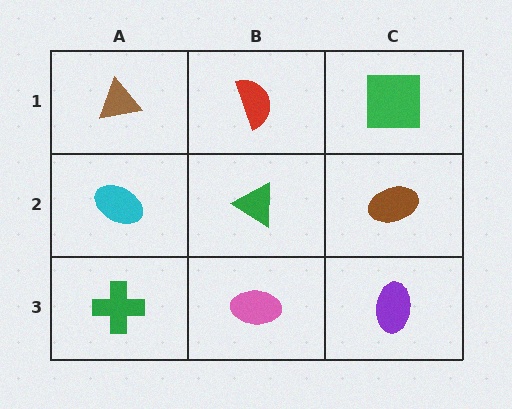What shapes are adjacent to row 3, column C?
A brown ellipse (row 2, column C), a pink ellipse (row 3, column B).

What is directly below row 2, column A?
A green cross.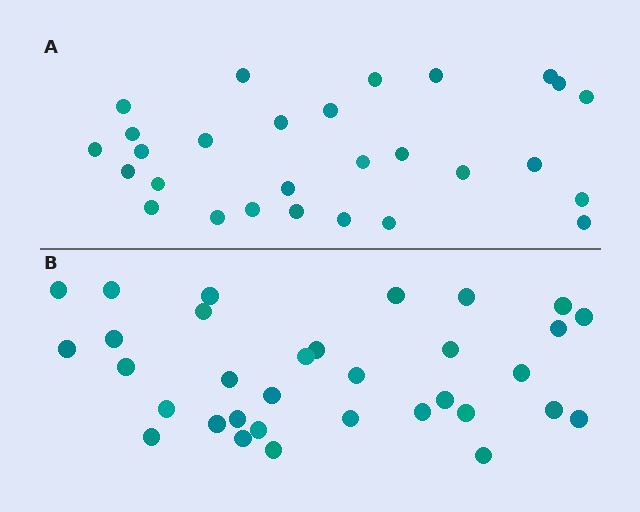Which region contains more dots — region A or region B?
Region B (the bottom region) has more dots.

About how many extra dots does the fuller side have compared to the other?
Region B has about 5 more dots than region A.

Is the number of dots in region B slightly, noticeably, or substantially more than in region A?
Region B has only slightly more — the two regions are fairly close. The ratio is roughly 1.2 to 1.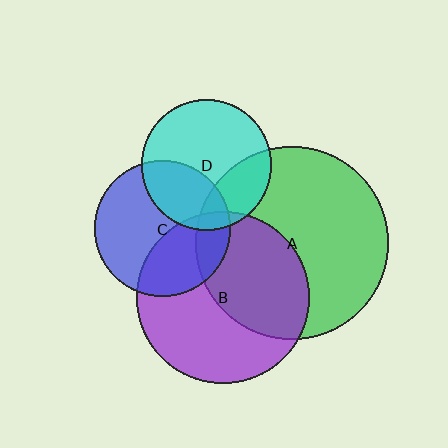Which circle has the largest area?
Circle A (green).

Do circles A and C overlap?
Yes.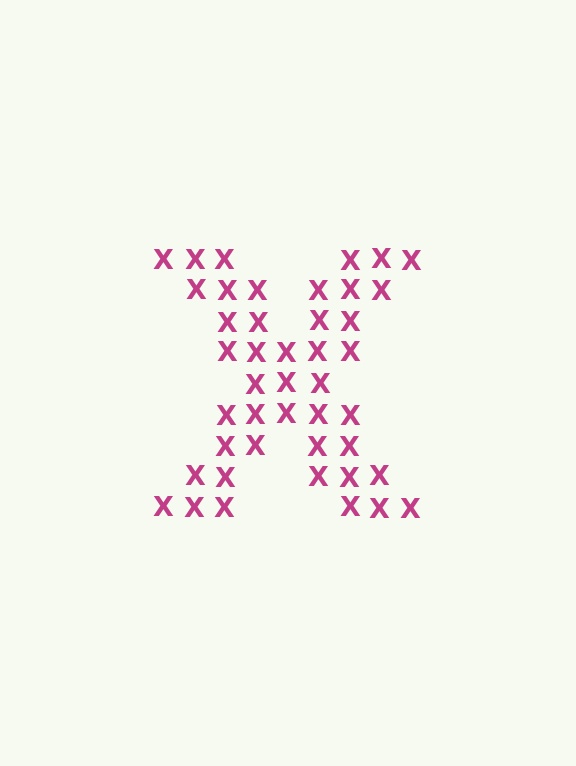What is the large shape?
The large shape is the letter X.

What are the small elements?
The small elements are letter X's.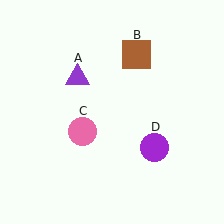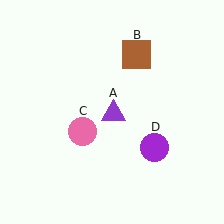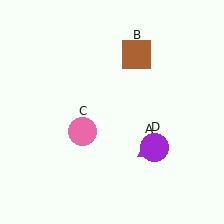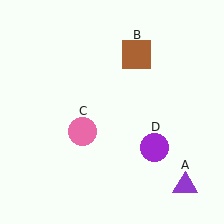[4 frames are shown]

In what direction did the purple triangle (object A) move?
The purple triangle (object A) moved down and to the right.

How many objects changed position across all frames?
1 object changed position: purple triangle (object A).